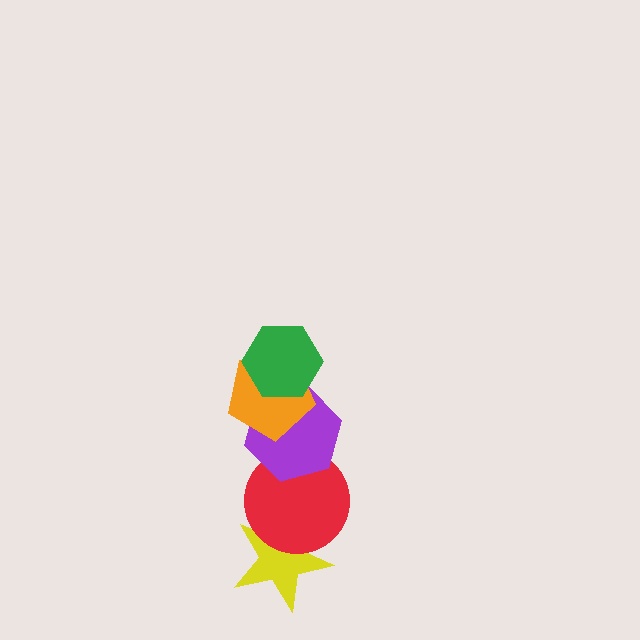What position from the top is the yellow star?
The yellow star is 5th from the top.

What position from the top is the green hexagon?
The green hexagon is 1st from the top.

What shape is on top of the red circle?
The purple hexagon is on top of the red circle.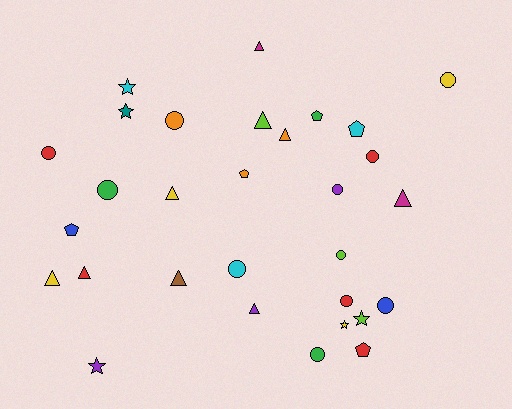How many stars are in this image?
There are 5 stars.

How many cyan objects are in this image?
There are 3 cyan objects.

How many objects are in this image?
There are 30 objects.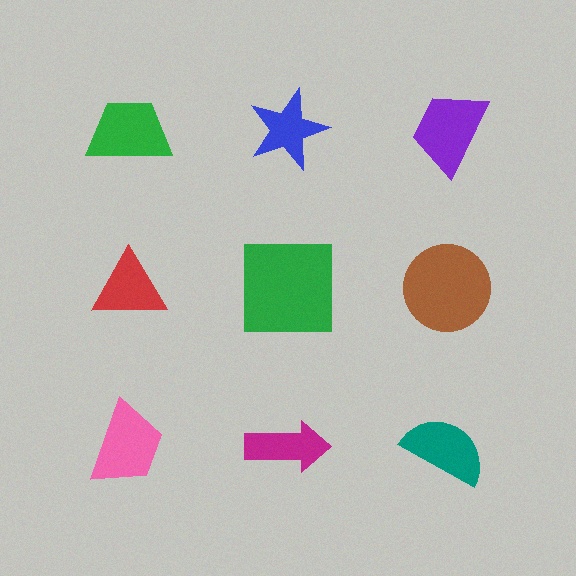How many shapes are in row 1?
3 shapes.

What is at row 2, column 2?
A green square.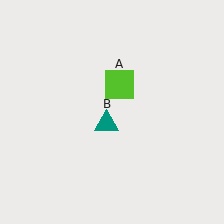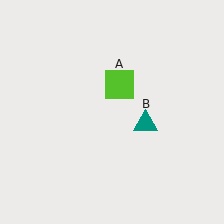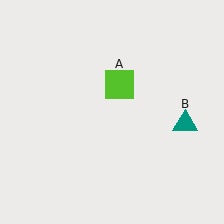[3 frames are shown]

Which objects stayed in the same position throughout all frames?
Lime square (object A) remained stationary.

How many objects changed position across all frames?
1 object changed position: teal triangle (object B).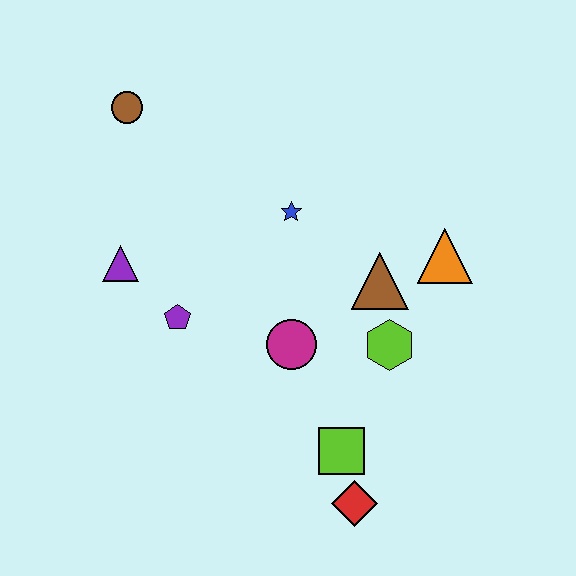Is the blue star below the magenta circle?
No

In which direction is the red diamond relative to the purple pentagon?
The red diamond is below the purple pentagon.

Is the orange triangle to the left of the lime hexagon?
No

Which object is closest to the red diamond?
The lime square is closest to the red diamond.